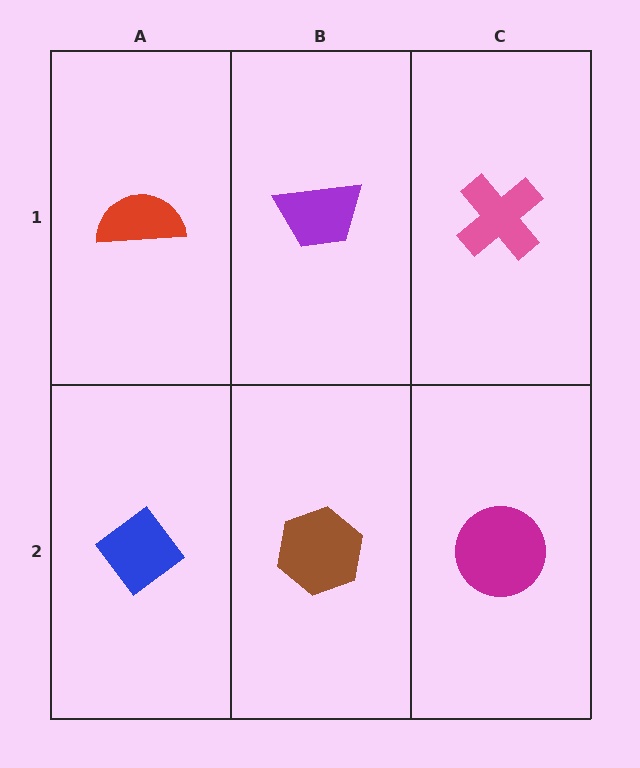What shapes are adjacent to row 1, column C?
A magenta circle (row 2, column C), a purple trapezoid (row 1, column B).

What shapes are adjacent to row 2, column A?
A red semicircle (row 1, column A), a brown hexagon (row 2, column B).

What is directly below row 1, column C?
A magenta circle.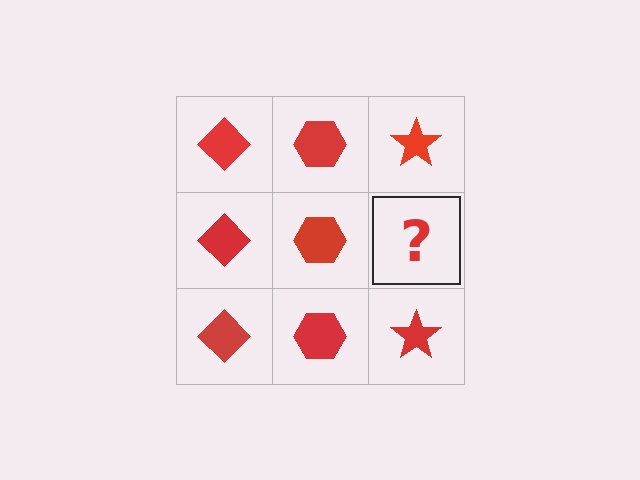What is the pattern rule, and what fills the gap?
The rule is that each column has a consistent shape. The gap should be filled with a red star.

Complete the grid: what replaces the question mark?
The question mark should be replaced with a red star.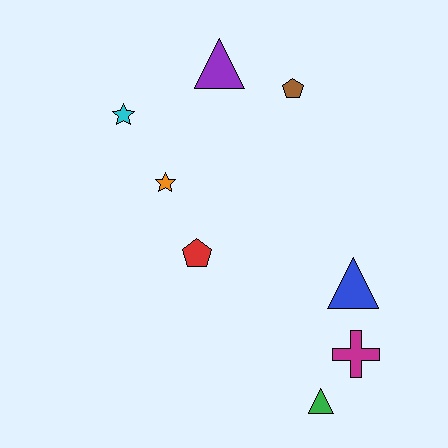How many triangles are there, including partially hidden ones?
There are 3 triangles.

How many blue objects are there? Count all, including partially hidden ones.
There is 1 blue object.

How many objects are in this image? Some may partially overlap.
There are 8 objects.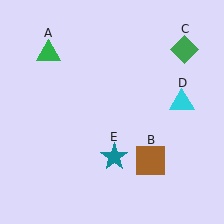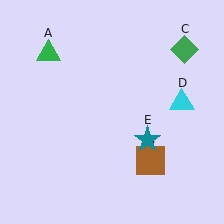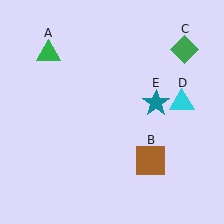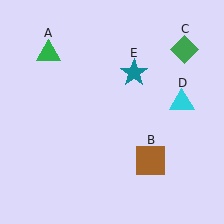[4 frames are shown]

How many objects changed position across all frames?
1 object changed position: teal star (object E).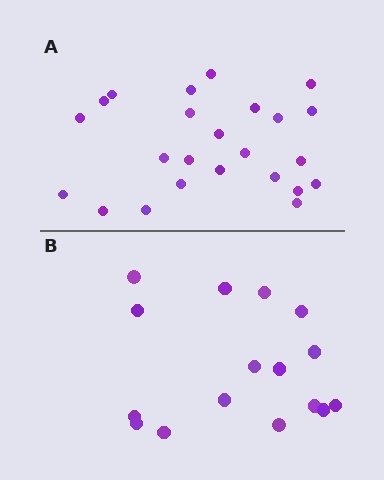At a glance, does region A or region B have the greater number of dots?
Region A (the top region) has more dots.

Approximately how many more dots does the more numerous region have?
Region A has roughly 8 or so more dots than region B.